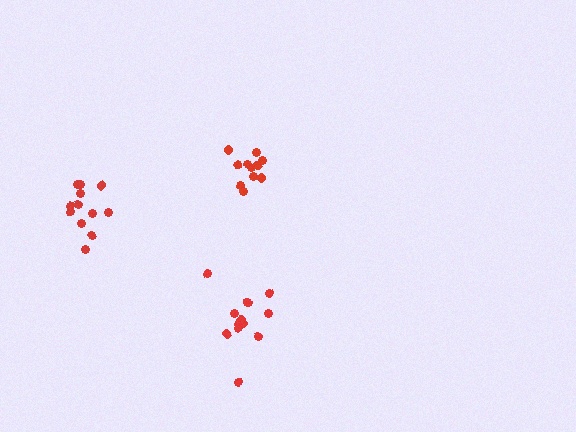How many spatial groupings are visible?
There are 3 spatial groupings.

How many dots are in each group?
Group 1: 11 dots, Group 2: 13 dots, Group 3: 12 dots (36 total).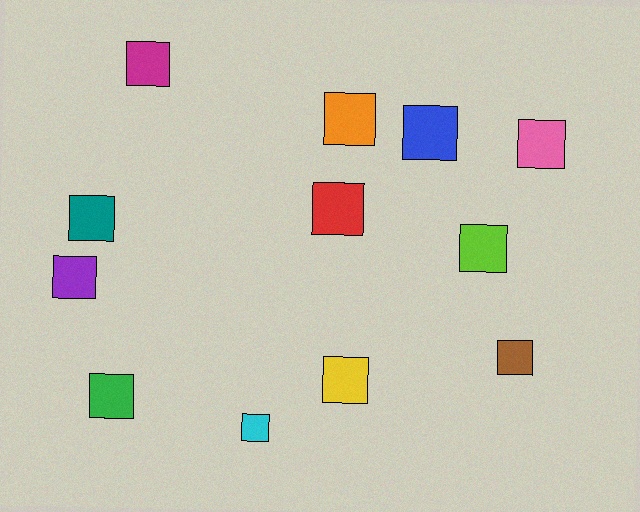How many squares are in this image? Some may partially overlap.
There are 12 squares.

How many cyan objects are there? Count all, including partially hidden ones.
There is 1 cyan object.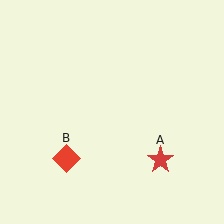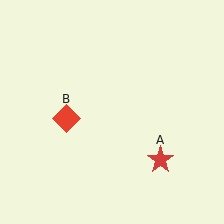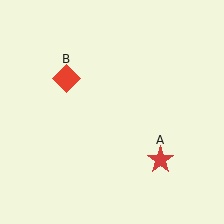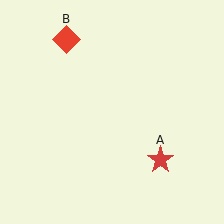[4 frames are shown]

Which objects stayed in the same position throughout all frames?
Red star (object A) remained stationary.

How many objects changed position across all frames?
1 object changed position: red diamond (object B).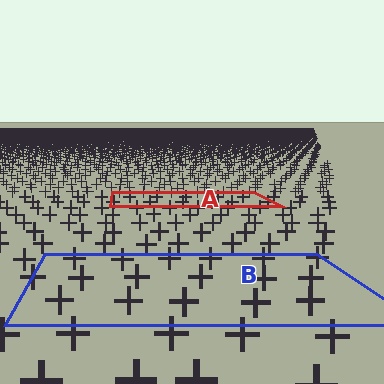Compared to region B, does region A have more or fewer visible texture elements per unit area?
Region A has more texture elements per unit area — they are packed more densely because it is farther away.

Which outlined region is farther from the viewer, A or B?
Region A is farther from the viewer — the texture elements inside it appear smaller and more densely packed.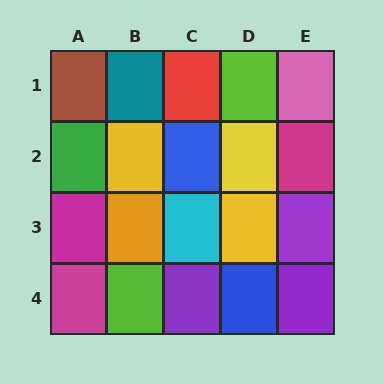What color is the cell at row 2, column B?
Yellow.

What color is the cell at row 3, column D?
Yellow.